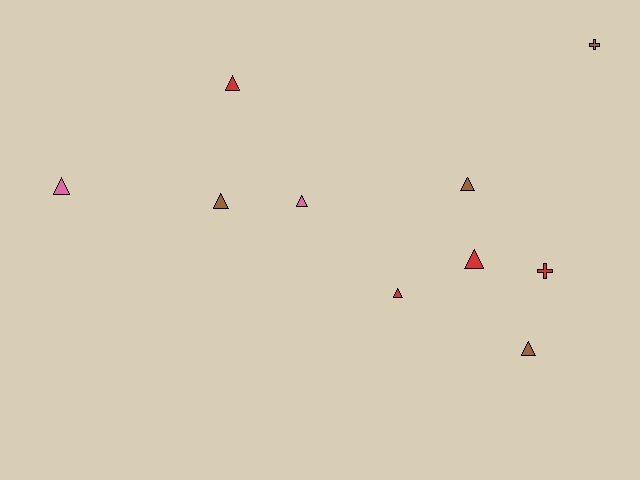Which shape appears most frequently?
Triangle, with 8 objects.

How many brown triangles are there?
There are 3 brown triangles.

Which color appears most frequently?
Brown, with 4 objects.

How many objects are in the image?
There are 10 objects.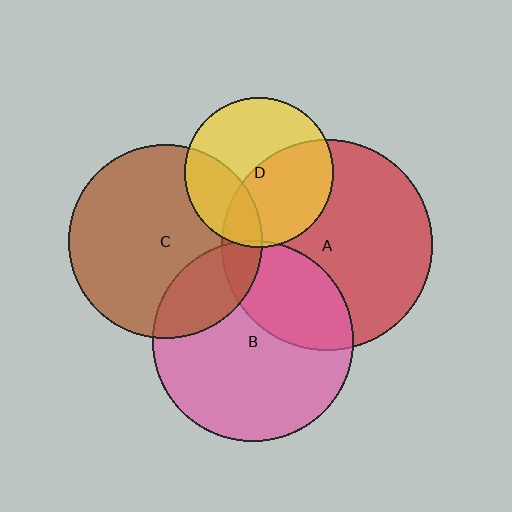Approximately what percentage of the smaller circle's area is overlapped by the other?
Approximately 10%.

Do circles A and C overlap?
Yes.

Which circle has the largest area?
Circle A (red).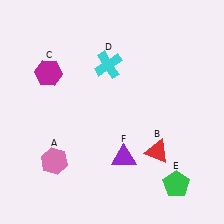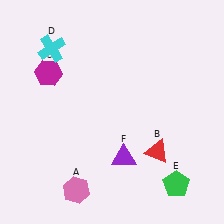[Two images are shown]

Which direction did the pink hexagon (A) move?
The pink hexagon (A) moved down.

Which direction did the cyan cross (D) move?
The cyan cross (D) moved left.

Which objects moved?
The objects that moved are: the pink hexagon (A), the cyan cross (D).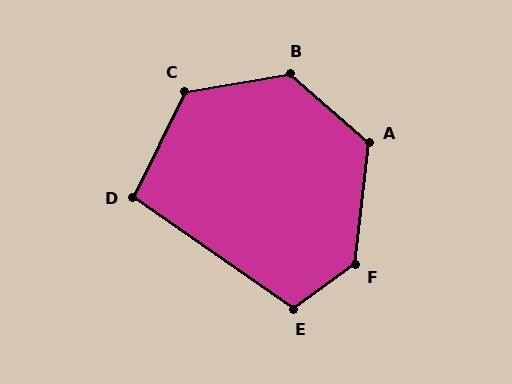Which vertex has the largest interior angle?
F, at approximately 132 degrees.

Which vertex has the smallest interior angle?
D, at approximately 99 degrees.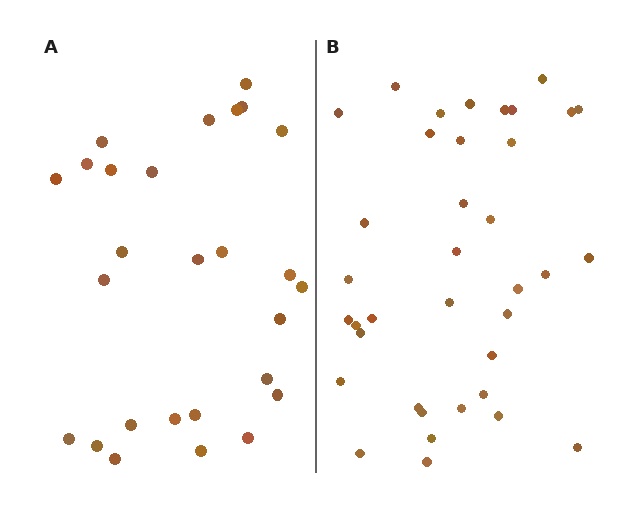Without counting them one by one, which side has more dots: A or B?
Region B (the right region) has more dots.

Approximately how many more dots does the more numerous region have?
Region B has roughly 10 or so more dots than region A.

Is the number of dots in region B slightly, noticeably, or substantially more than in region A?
Region B has noticeably more, but not dramatically so. The ratio is roughly 1.4 to 1.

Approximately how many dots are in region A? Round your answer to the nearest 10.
About 30 dots. (The exact count is 27, which rounds to 30.)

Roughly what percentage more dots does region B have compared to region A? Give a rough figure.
About 35% more.